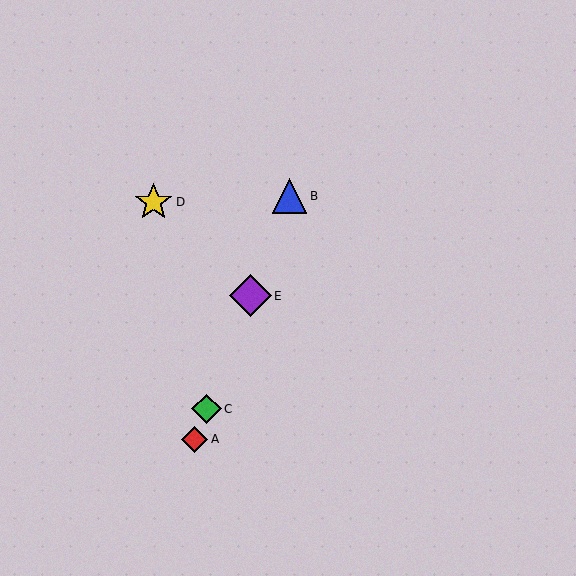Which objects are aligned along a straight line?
Objects A, B, C, E are aligned along a straight line.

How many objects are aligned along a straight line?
4 objects (A, B, C, E) are aligned along a straight line.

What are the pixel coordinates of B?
Object B is at (290, 196).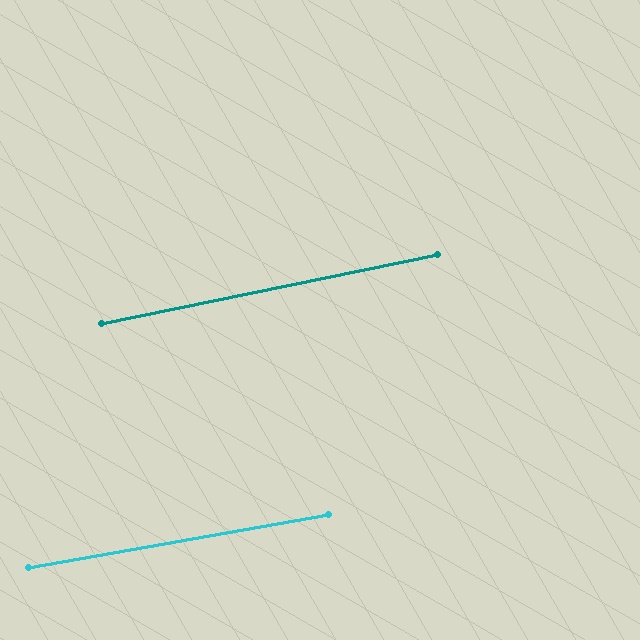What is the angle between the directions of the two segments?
Approximately 2 degrees.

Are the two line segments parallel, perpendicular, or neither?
Parallel — their directions differ by only 1.6°.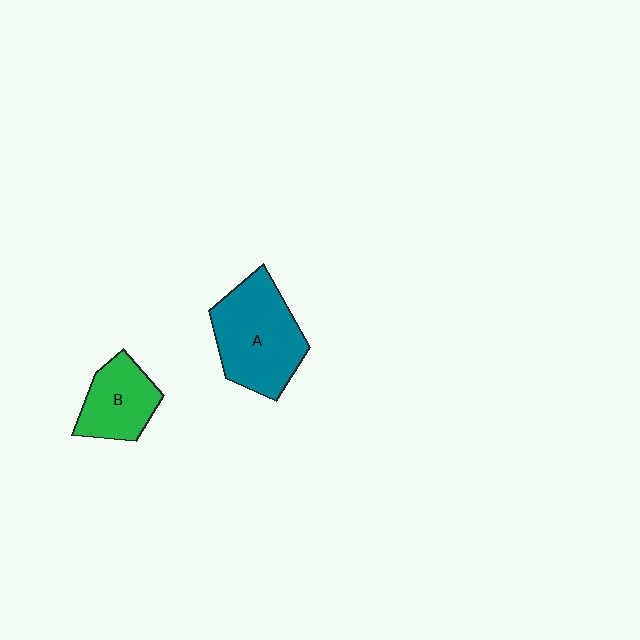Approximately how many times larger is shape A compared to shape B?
Approximately 1.6 times.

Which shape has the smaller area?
Shape B (green).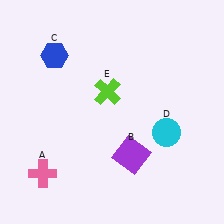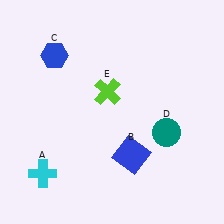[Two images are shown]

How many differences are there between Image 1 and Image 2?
There are 3 differences between the two images.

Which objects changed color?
A changed from pink to cyan. B changed from purple to blue. D changed from cyan to teal.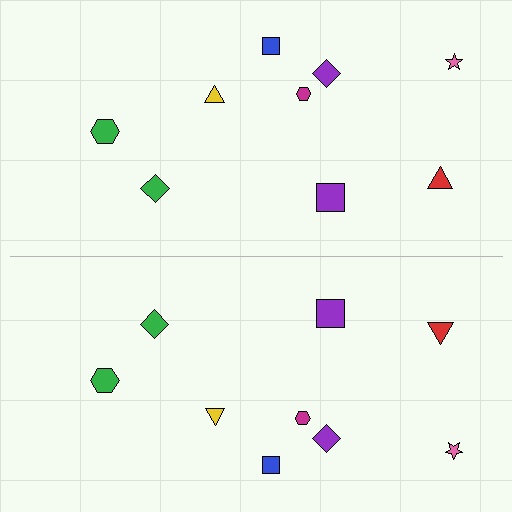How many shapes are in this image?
There are 18 shapes in this image.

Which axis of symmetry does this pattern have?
The pattern has a horizontal axis of symmetry running through the center of the image.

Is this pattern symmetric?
Yes, this pattern has bilateral (reflection) symmetry.